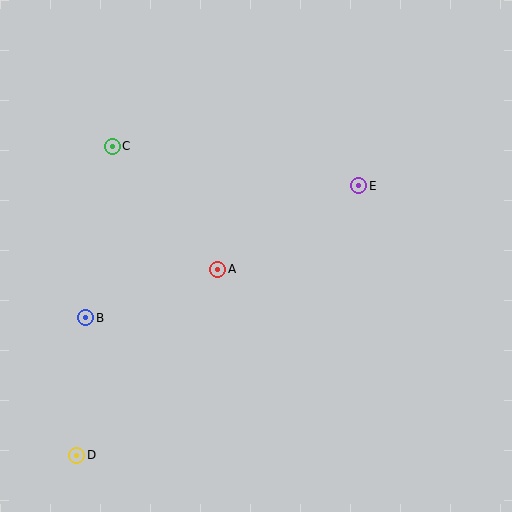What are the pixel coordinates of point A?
Point A is at (218, 269).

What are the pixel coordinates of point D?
Point D is at (77, 455).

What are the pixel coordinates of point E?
Point E is at (359, 186).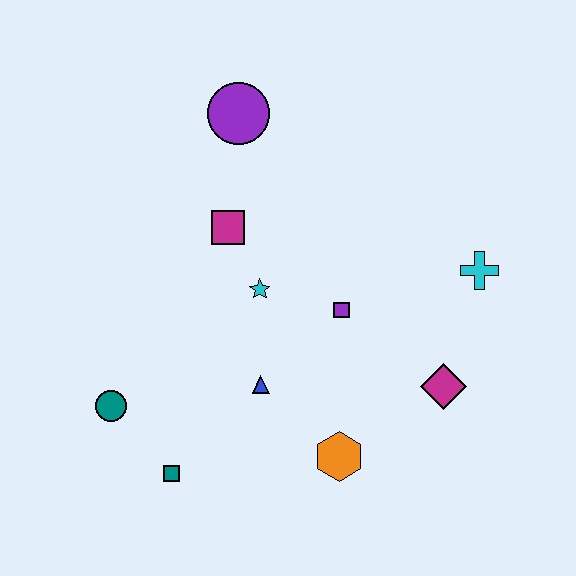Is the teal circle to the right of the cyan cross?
No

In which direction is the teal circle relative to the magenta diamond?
The teal circle is to the left of the magenta diamond.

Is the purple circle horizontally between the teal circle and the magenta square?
No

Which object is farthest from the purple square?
The teal circle is farthest from the purple square.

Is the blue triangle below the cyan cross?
Yes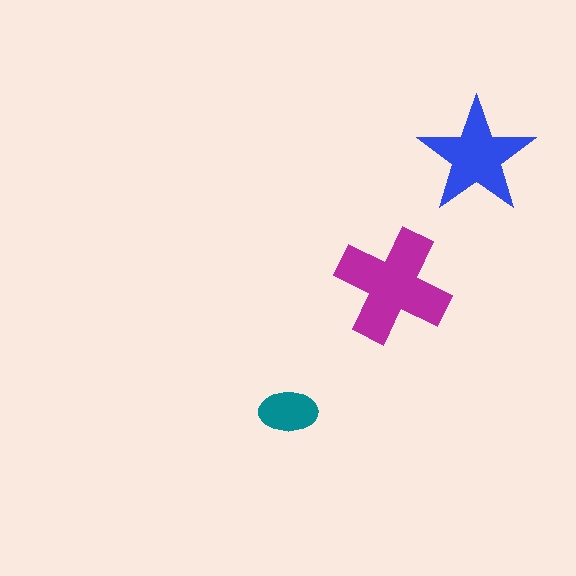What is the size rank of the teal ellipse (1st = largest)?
3rd.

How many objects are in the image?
There are 3 objects in the image.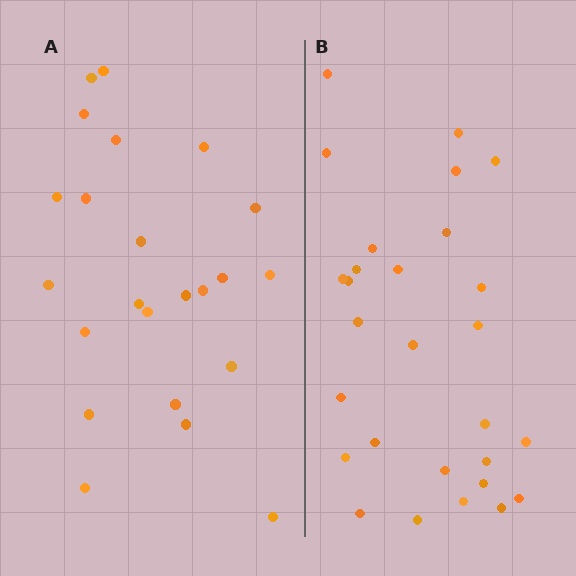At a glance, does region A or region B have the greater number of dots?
Region B (the right region) has more dots.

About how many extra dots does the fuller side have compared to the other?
Region B has about 5 more dots than region A.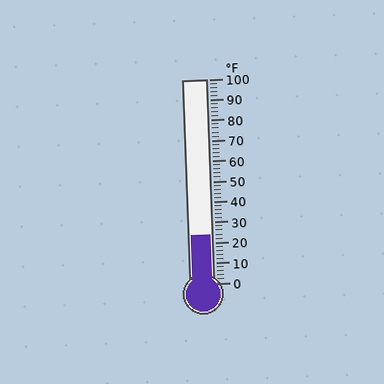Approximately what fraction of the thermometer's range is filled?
The thermometer is filled to approximately 25% of its range.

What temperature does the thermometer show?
The thermometer shows approximately 24°F.